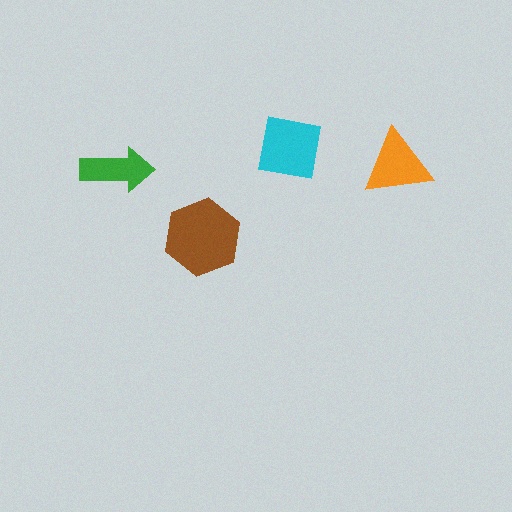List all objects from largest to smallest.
The brown hexagon, the cyan square, the orange triangle, the green arrow.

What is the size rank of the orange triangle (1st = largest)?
3rd.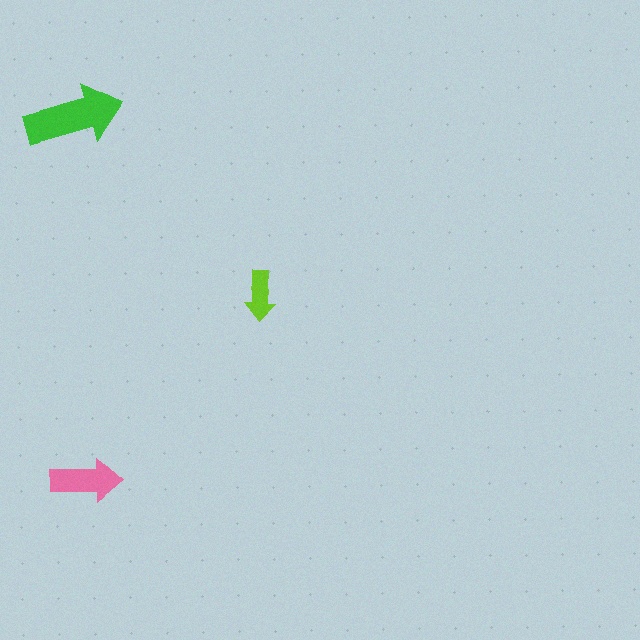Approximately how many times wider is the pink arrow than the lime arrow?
About 1.5 times wider.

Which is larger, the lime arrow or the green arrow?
The green one.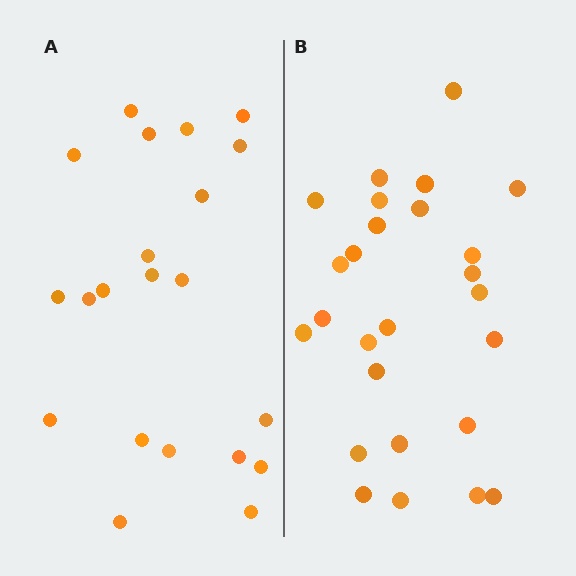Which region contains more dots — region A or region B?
Region B (the right region) has more dots.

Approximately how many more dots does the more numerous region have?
Region B has about 5 more dots than region A.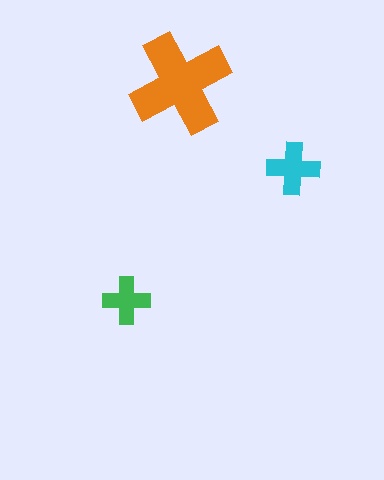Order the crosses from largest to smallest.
the orange one, the cyan one, the green one.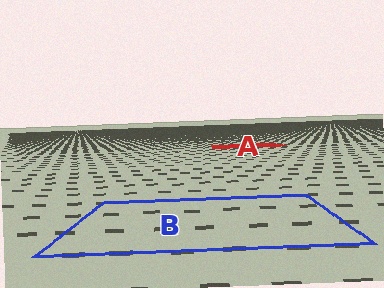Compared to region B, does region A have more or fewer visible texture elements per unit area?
Region A has more texture elements per unit area — they are packed more densely because it is farther away.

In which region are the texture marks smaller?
The texture marks are smaller in region A, because it is farther away.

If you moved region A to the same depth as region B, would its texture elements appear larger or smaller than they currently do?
They would appear larger. At a closer depth, the same texture elements are projected at a bigger on-screen size.